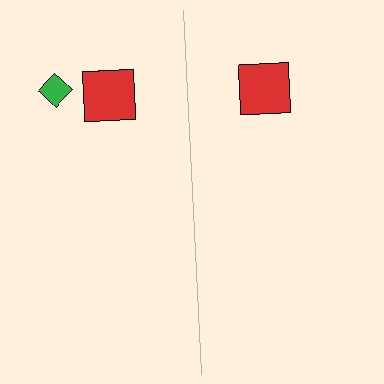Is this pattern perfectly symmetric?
No, the pattern is not perfectly symmetric. A green diamond is missing from the right side.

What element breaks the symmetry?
A green diamond is missing from the right side.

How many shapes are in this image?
There are 3 shapes in this image.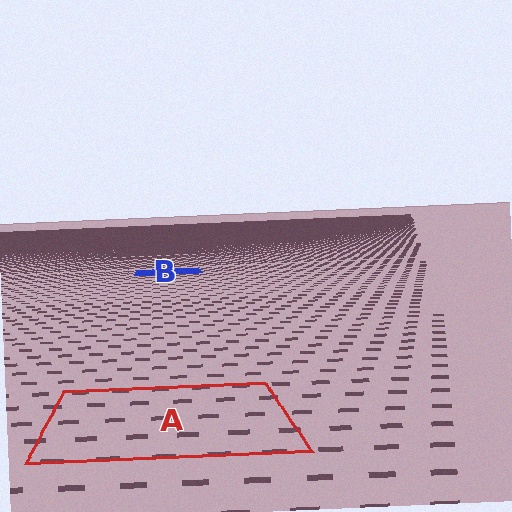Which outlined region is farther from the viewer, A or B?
Region B is farther from the viewer — the texture elements inside it appear smaller and more densely packed.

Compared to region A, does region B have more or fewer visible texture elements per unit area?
Region B has more texture elements per unit area — they are packed more densely because it is farther away.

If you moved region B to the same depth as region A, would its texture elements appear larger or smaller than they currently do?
They would appear larger. At a closer depth, the same texture elements are projected at a bigger on-screen size.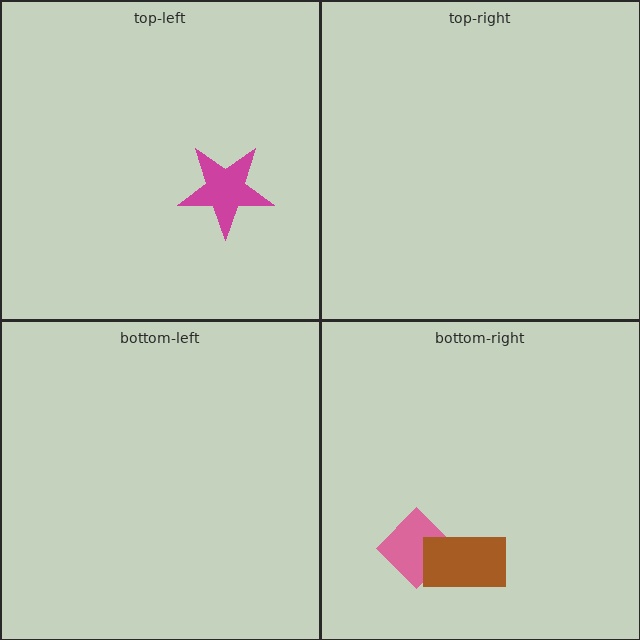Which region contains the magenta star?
The top-left region.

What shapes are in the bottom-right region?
The pink diamond, the brown rectangle.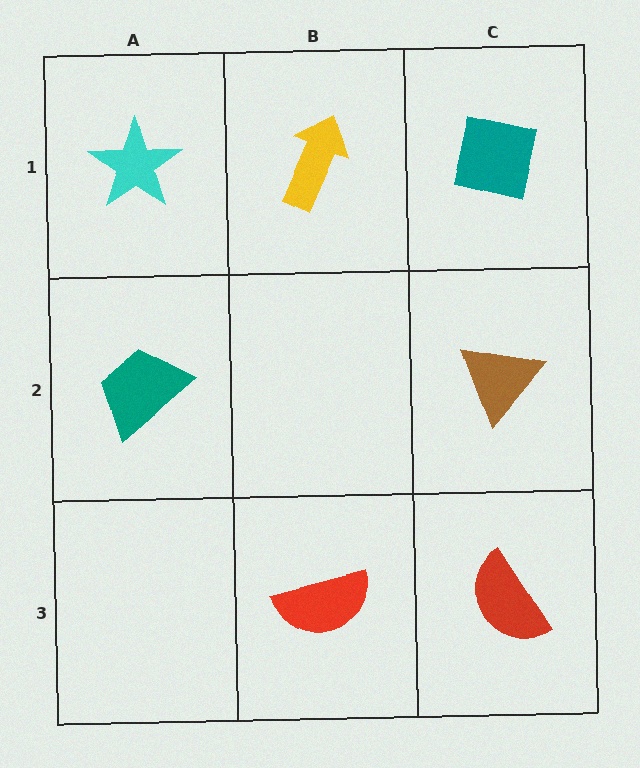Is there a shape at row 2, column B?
No, that cell is empty.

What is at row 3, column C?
A red semicircle.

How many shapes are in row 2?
2 shapes.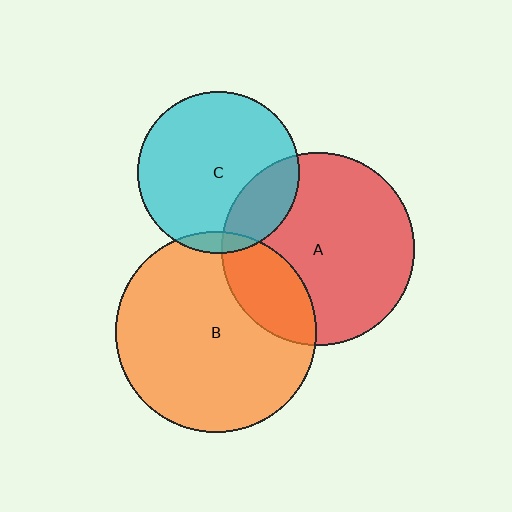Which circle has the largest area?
Circle B (orange).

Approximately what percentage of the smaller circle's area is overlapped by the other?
Approximately 20%.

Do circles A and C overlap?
Yes.